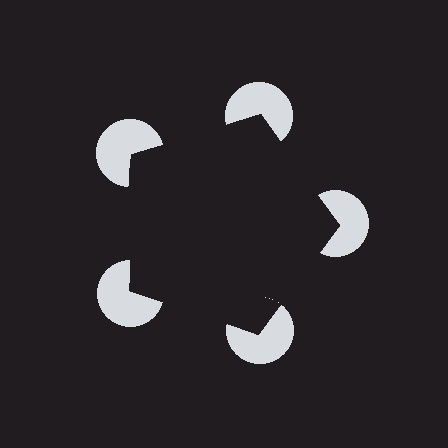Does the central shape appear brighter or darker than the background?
It typically appears slightly darker than the background, even though no actual brightness change is drawn.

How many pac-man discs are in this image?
There are 5 — one at each vertex of the illusory pentagon.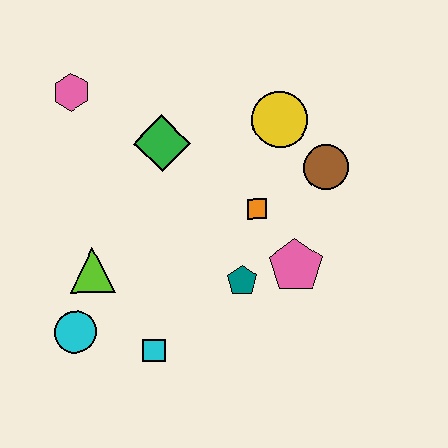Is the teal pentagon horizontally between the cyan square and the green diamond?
No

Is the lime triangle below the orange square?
Yes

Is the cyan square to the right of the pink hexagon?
Yes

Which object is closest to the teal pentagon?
The pink pentagon is closest to the teal pentagon.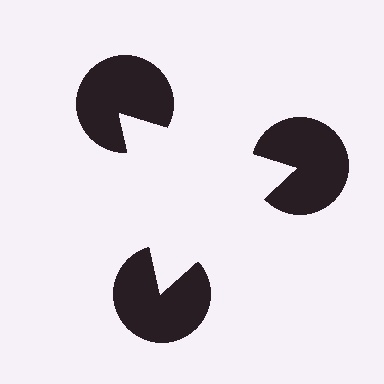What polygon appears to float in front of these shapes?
An illusory triangle — its edges are inferred from the aligned wedge cuts in the pac-man discs, not physically drawn.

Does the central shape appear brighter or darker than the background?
It typically appears slightly brighter than the background, even though no actual brightness change is drawn.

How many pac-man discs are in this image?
There are 3 — one at each vertex of the illusory triangle.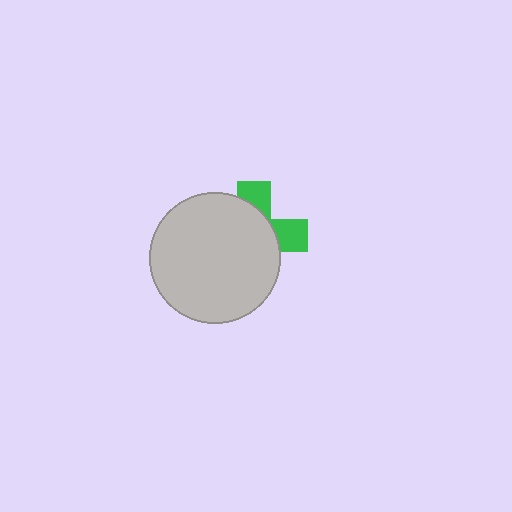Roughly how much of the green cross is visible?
A small part of it is visible (roughly 31%).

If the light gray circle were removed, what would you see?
You would see the complete green cross.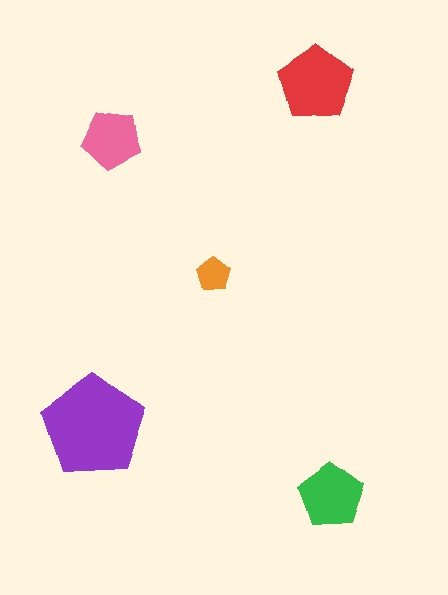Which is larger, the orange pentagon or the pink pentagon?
The pink one.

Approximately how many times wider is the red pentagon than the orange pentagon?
About 2 times wider.